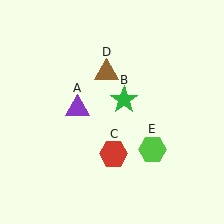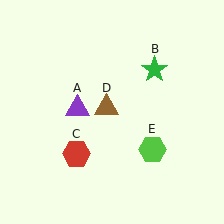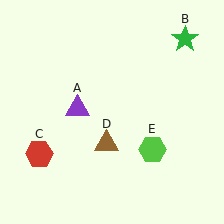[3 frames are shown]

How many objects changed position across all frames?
3 objects changed position: green star (object B), red hexagon (object C), brown triangle (object D).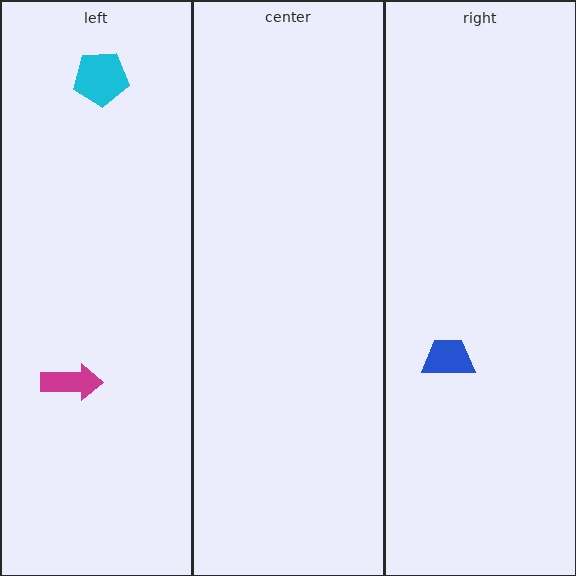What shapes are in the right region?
The blue trapezoid.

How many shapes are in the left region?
2.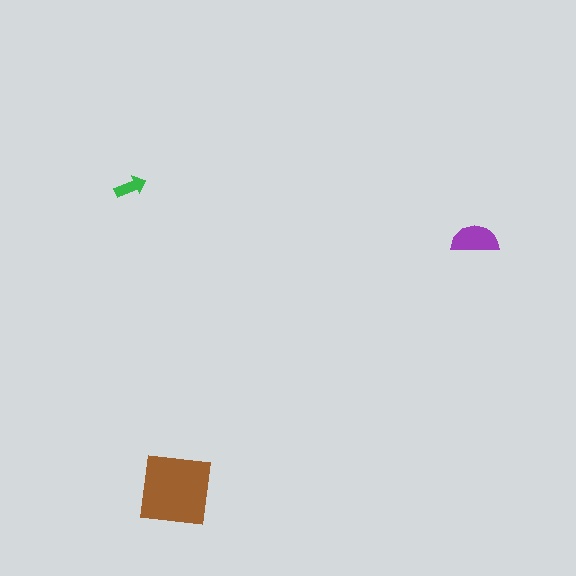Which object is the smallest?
The green arrow.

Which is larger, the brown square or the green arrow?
The brown square.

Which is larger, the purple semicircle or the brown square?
The brown square.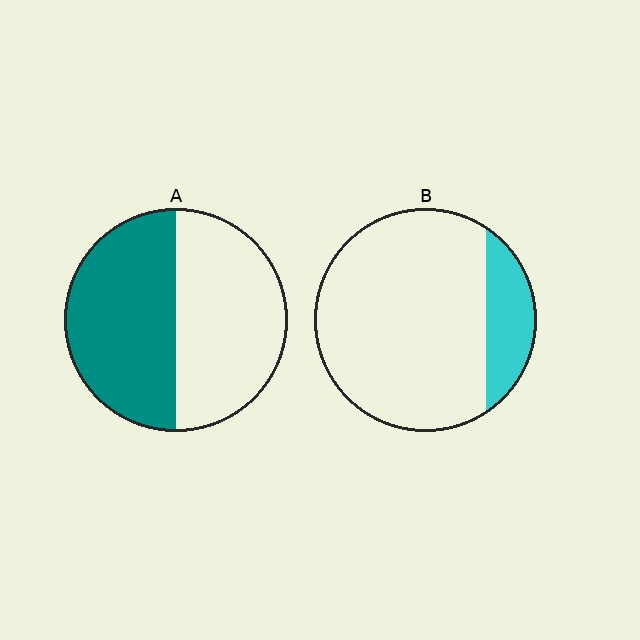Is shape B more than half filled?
No.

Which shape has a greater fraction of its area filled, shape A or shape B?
Shape A.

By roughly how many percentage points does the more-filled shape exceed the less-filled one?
By roughly 35 percentage points (A over B).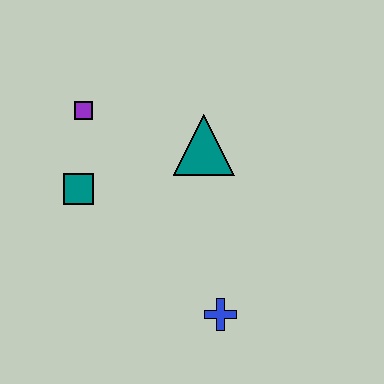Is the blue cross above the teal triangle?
No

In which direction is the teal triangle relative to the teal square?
The teal triangle is to the right of the teal square.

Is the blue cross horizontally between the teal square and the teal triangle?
No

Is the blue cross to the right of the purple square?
Yes